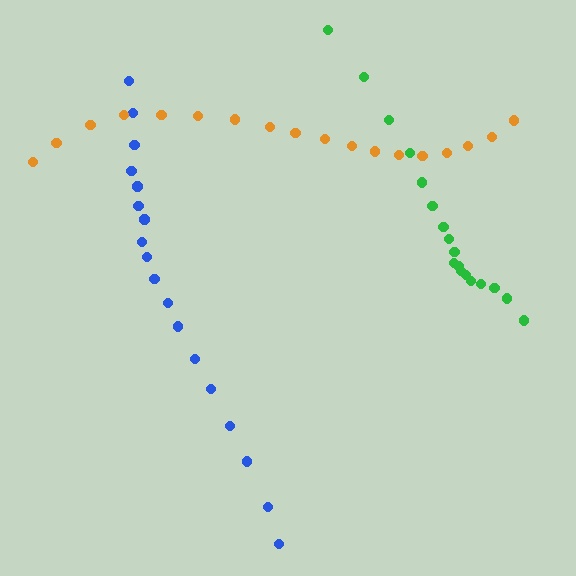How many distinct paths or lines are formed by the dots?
There are 3 distinct paths.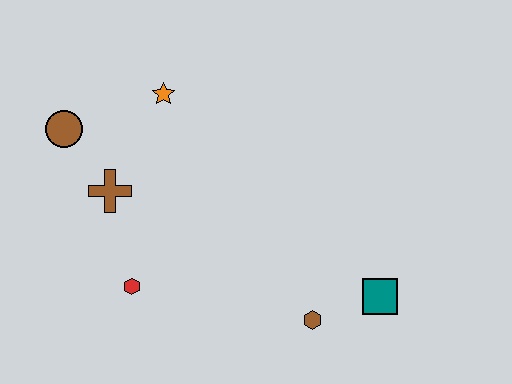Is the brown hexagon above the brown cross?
No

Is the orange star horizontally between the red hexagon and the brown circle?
No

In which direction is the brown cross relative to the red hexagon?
The brown cross is above the red hexagon.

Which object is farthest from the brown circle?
The teal square is farthest from the brown circle.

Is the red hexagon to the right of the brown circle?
Yes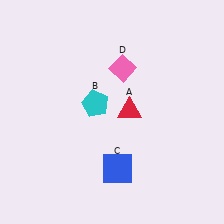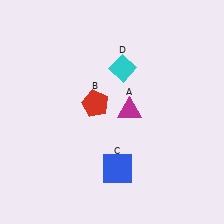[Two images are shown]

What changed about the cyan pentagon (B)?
In Image 1, B is cyan. In Image 2, it changed to red.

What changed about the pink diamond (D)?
In Image 1, D is pink. In Image 2, it changed to cyan.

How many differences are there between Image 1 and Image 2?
There are 3 differences between the two images.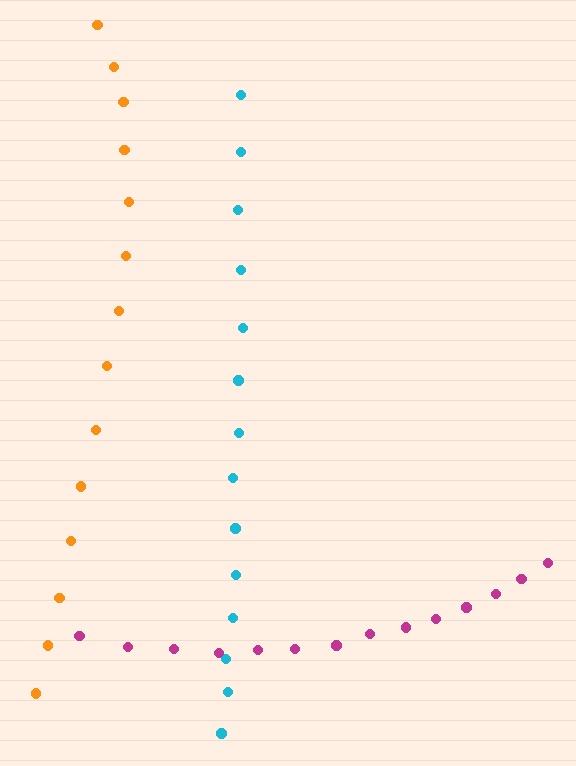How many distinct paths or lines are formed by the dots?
There are 3 distinct paths.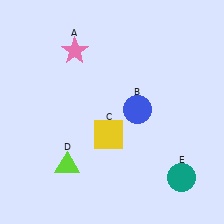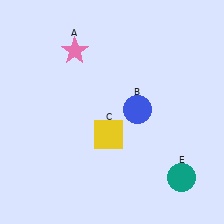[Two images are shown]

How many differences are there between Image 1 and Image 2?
There is 1 difference between the two images.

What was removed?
The lime triangle (D) was removed in Image 2.